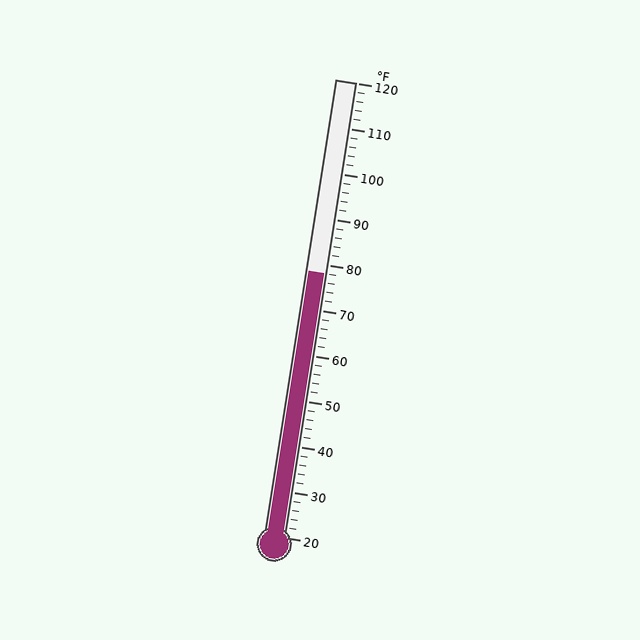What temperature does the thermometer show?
The thermometer shows approximately 78°F.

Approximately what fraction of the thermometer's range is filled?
The thermometer is filled to approximately 60% of its range.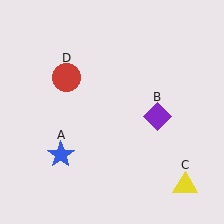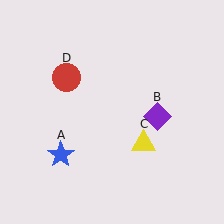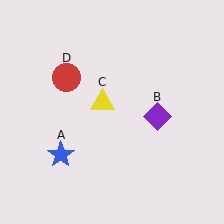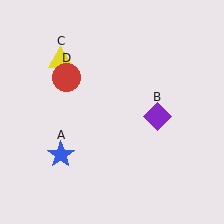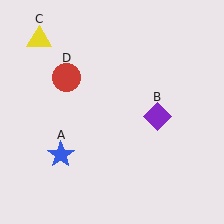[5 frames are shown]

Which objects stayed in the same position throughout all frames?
Blue star (object A) and purple diamond (object B) and red circle (object D) remained stationary.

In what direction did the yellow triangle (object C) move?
The yellow triangle (object C) moved up and to the left.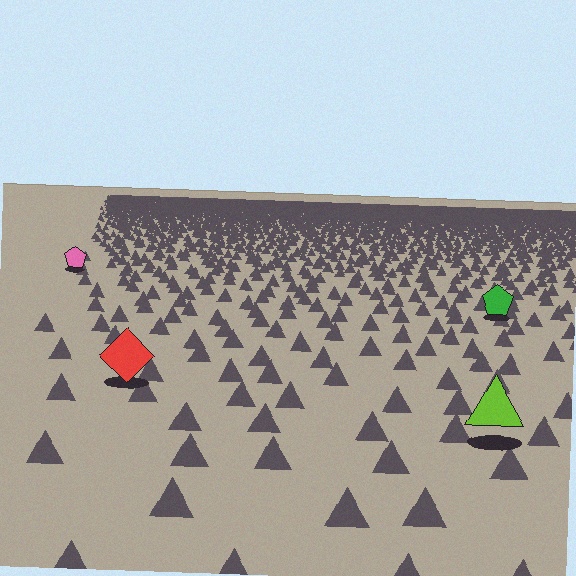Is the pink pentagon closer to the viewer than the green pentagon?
No. The green pentagon is closer — you can tell from the texture gradient: the ground texture is coarser near it.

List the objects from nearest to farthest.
From nearest to farthest: the lime triangle, the red diamond, the green pentagon, the pink pentagon.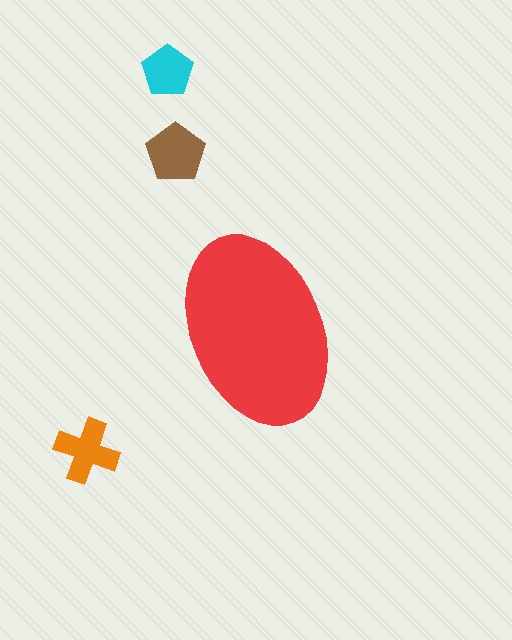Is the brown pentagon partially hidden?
No, the brown pentagon is fully visible.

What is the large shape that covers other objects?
A red ellipse.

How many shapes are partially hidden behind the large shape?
0 shapes are partially hidden.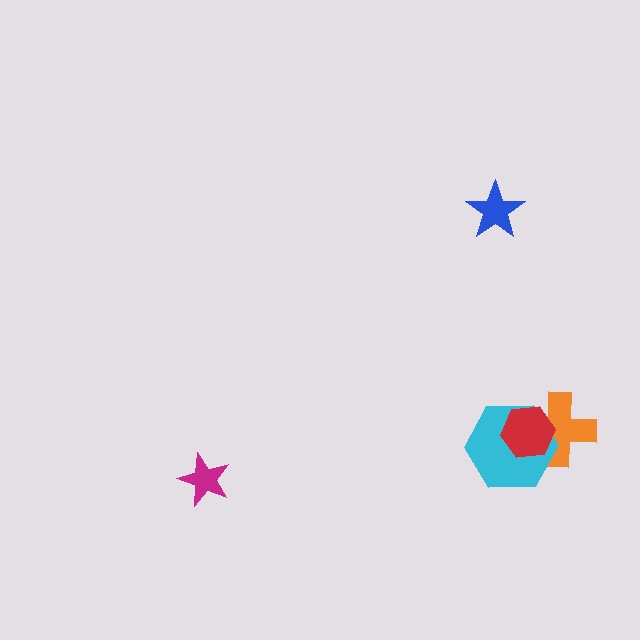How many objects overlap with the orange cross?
2 objects overlap with the orange cross.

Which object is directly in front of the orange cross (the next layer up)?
The cyan hexagon is directly in front of the orange cross.